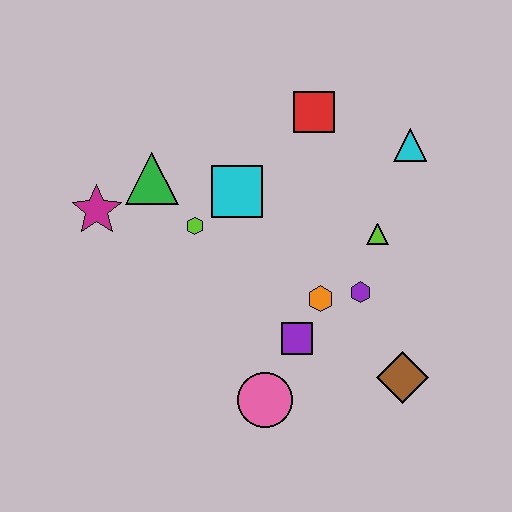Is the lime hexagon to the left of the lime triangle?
Yes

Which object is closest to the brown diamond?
The purple hexagon is closest to the brown diamond.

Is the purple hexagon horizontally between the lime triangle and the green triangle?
Yes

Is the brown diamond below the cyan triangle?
Yes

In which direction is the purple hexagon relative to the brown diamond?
The purple hexagon is above the brown diamond.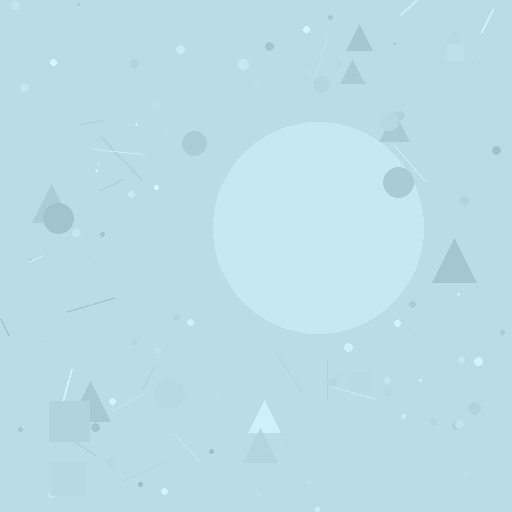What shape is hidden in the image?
A circle is hidden in the image.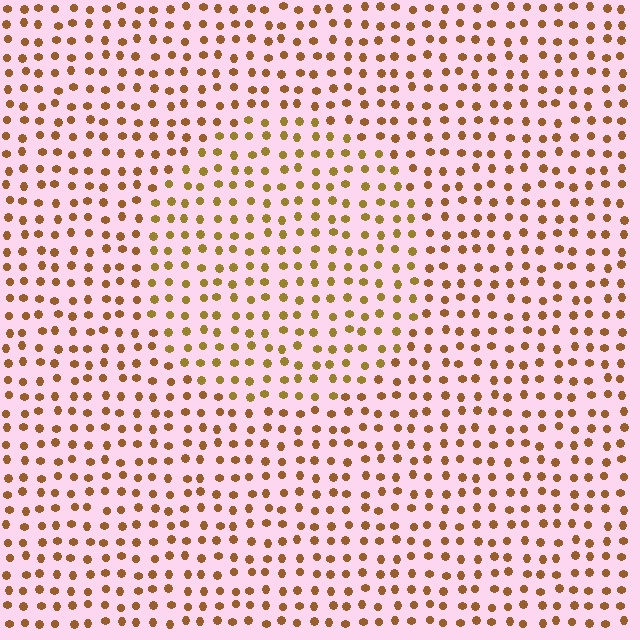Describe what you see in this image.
The image is filled with small brown elements in a uniform arrangement. A circle-shaped region is visible where the elements are tinted to a slightly different hue, forming a subtle color boundary.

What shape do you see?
I see a circle.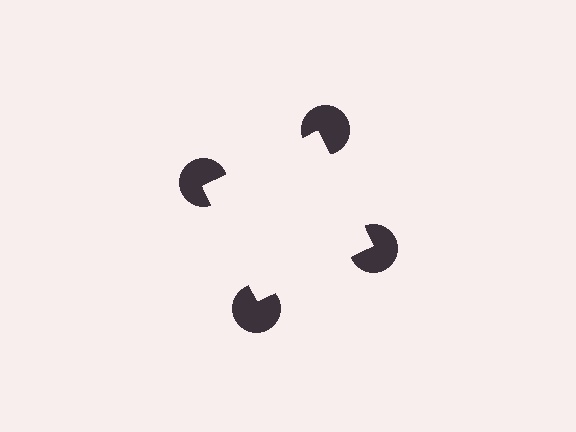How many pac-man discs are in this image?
There are 4 — one at each vertex of the illusory square.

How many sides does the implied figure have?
4 sides.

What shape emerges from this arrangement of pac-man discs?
An illusory square — its edges are inferred from the aligned wedge cuts in the pac-man discs, not physically drawn.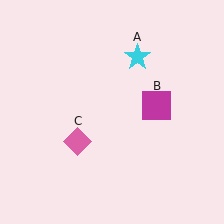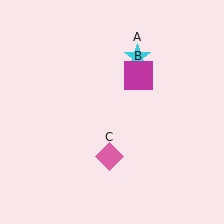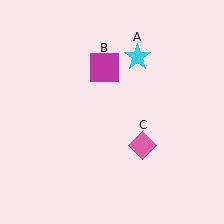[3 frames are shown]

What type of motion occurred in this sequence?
The magenta square (object B), pink diamond (object C) rotated counterclockwise around the center of the scene.